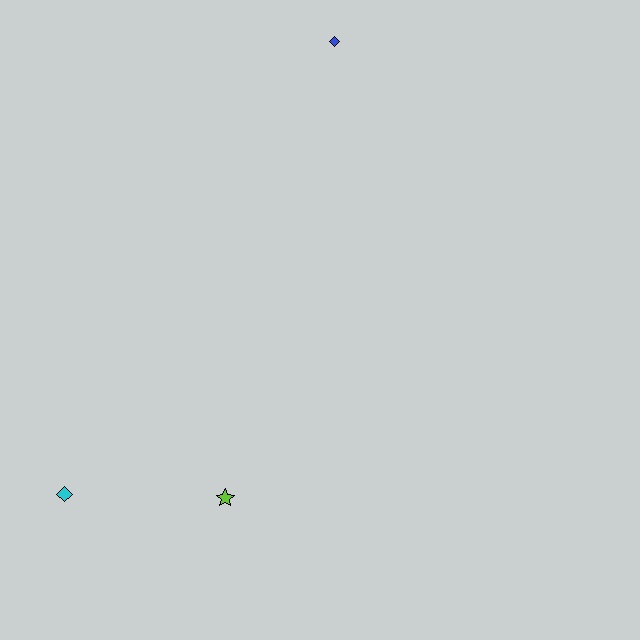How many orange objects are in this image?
There are no orange objects.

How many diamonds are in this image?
There are 2 diamonds.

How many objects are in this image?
There are 3 objects.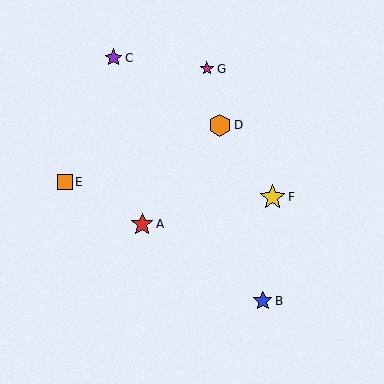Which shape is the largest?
The yellow star (labeled F) is the largest.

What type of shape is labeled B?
Shape B is a blue star.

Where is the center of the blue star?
The center of the blue star is at (263, 301).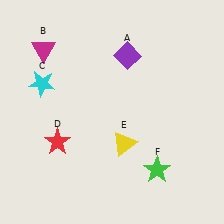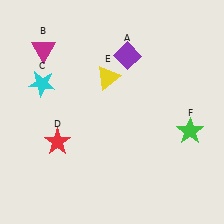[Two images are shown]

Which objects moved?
The objects that moved are: the yellow triangle (E), the green star (F).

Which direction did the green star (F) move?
The green star (F) moved up.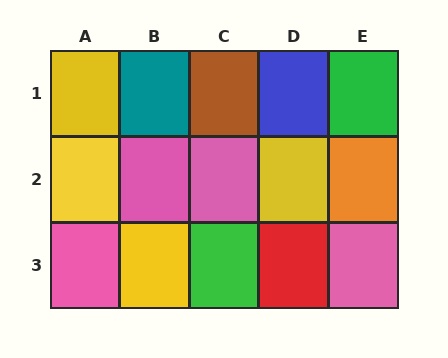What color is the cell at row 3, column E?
Pink.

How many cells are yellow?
4 cells are yellow.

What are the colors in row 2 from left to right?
Yellow, pink, pink, yellow, orange.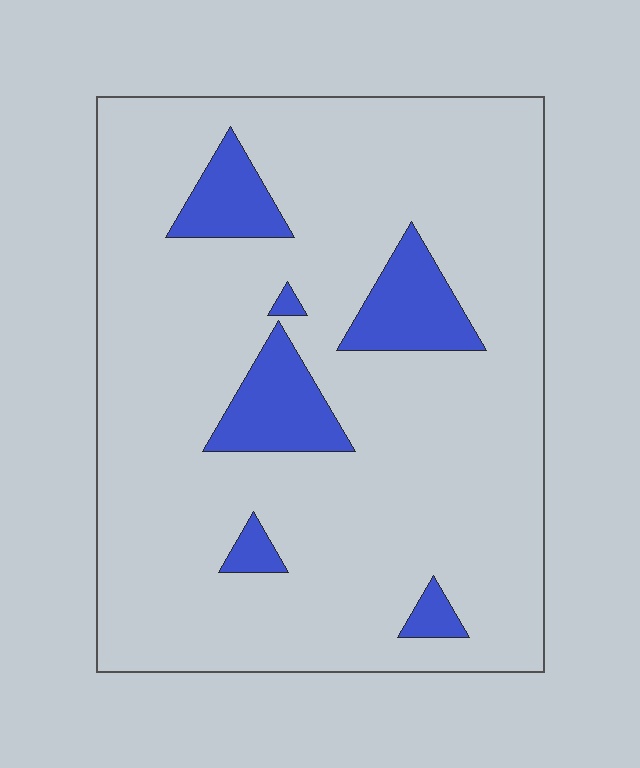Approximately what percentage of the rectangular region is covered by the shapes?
Approximately 15%.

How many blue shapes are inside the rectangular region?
6.